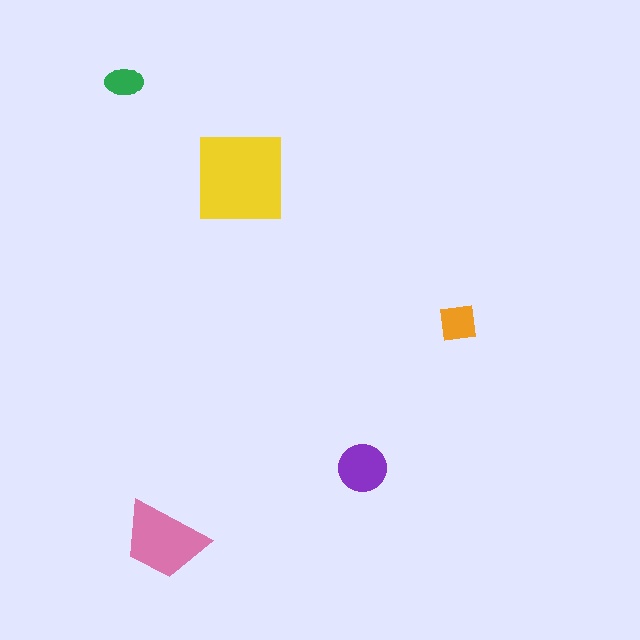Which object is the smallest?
The green ellipse.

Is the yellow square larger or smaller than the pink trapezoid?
Larger.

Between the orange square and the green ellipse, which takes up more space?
The orange square.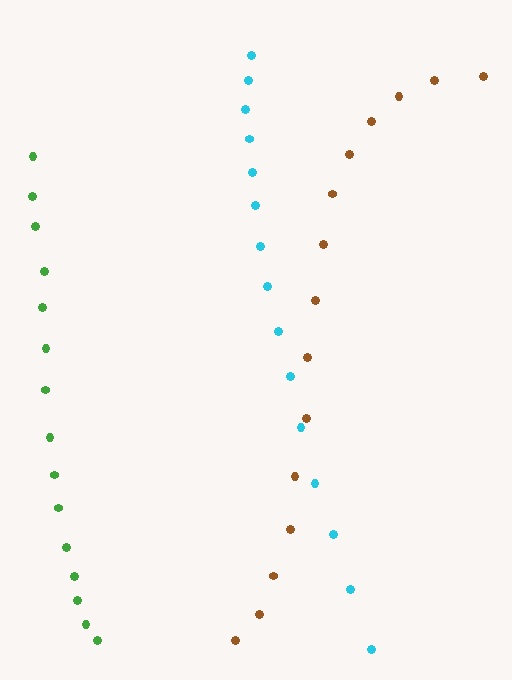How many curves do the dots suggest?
There are 3 distinct paths.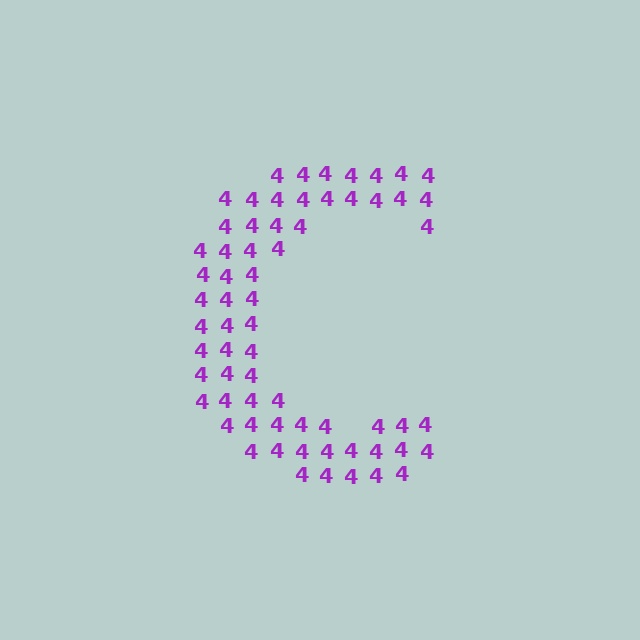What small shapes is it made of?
It is made of small digit 4's.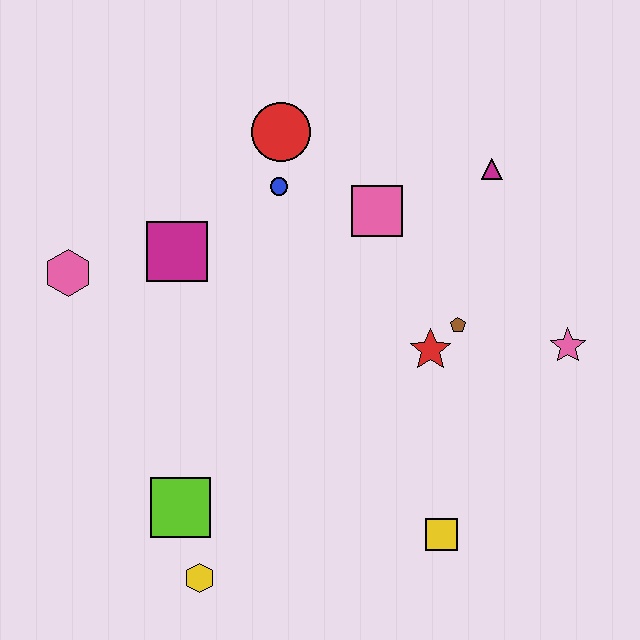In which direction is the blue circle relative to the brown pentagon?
The blue circle is to the left of the brown pentagon.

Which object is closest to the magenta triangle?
The pink square is closest to the magenta triangle.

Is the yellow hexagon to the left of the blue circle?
Yes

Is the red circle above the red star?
Yes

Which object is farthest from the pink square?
The yellow hexagon is farthest from the pink square.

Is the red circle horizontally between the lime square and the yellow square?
Yes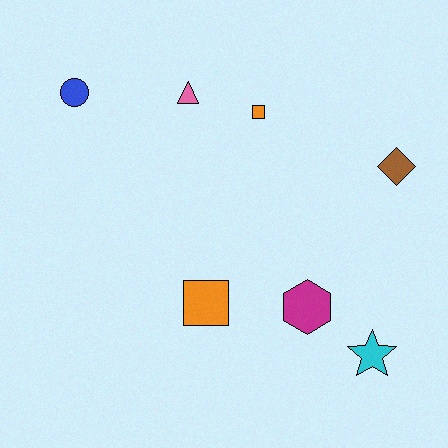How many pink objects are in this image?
There is 1 pink object.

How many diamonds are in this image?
There is 1 diamond.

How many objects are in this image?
There are 7 objects.